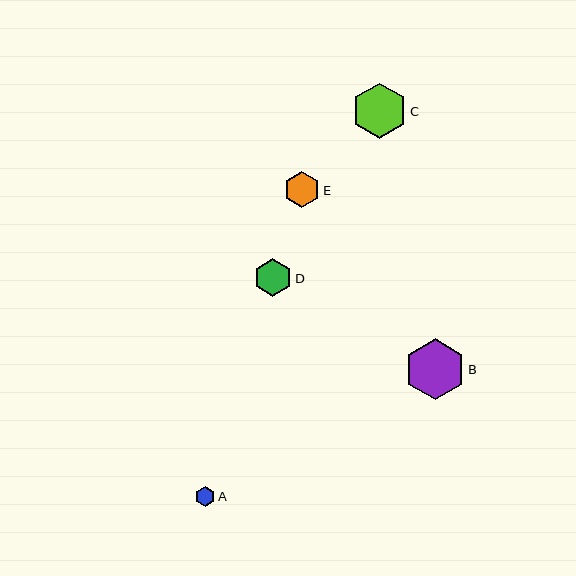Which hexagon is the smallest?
Hexagon A is the smallest with a size of approximately 20 pixels.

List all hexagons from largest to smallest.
From largest to smallest: B, C, D, E, A.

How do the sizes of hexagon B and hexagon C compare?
Hexagon B and hexagon C are approximately the same size.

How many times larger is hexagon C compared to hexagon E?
Hexagon C is approximately 1.6 times the size of hexagon E.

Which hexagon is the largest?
Hexagon B is the largest with a size of approximately 61 pixels.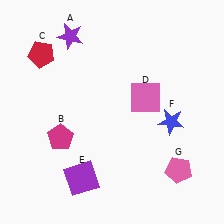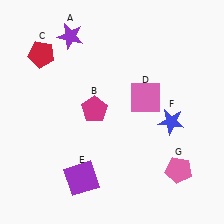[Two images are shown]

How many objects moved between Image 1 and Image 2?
1 object moved between the two images.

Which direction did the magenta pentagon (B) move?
The magenta pentagon (B) moved right.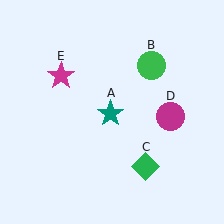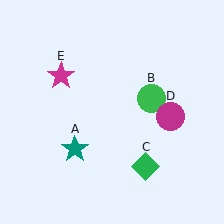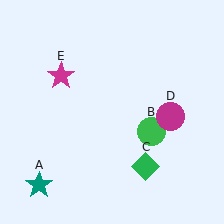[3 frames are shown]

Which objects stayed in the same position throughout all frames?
Green diamond (object C) and magenta circle (object D) and magenta star (object E) remained stationary.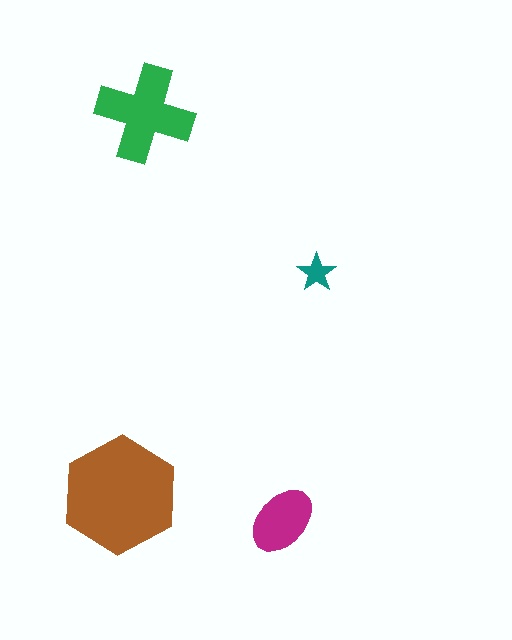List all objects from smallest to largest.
The teal star, the magenta ellipse, the green cross, the brown hexagon.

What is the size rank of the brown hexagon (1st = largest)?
1st.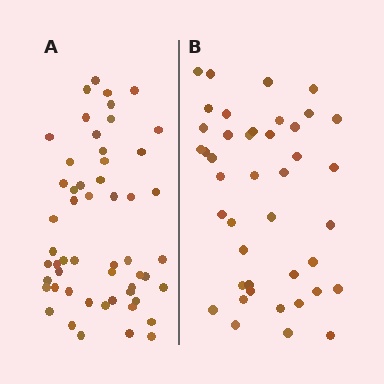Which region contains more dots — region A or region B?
Region A (the left region) has more dots.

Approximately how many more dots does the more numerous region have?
Region A has roughly 12 or so more dots than region B.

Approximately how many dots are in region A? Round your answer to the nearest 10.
About 50 dots. (The exact count is 54, which rounds to 50.)